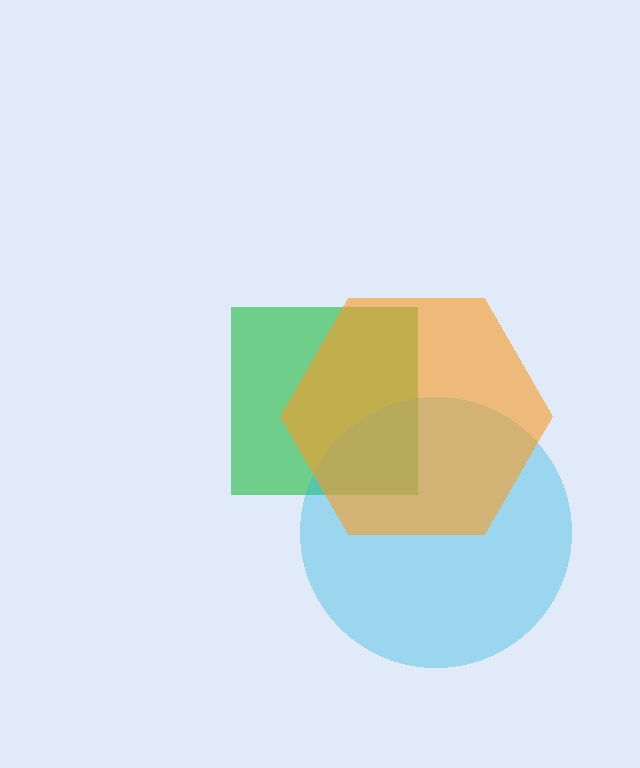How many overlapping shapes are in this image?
There are 3 overlapping shapes in the image.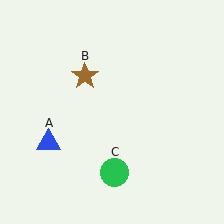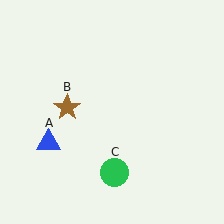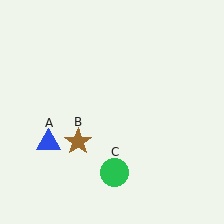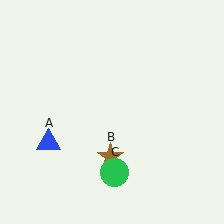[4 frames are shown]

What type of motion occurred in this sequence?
The brown star (object B) rotated counterclockwise around the center of the scene.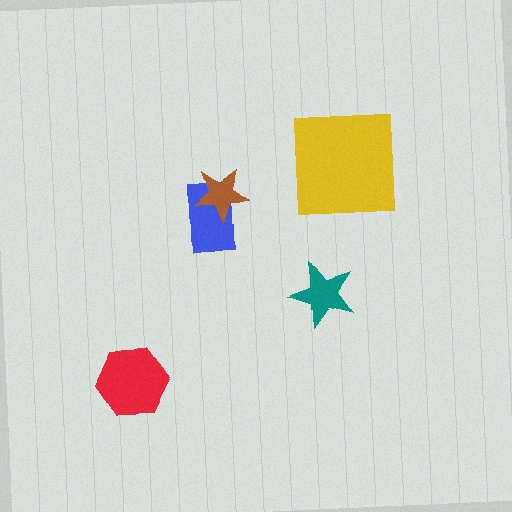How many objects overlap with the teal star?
0 objects overlap with the teal star.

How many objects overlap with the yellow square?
0 objects overlap with the yellow square.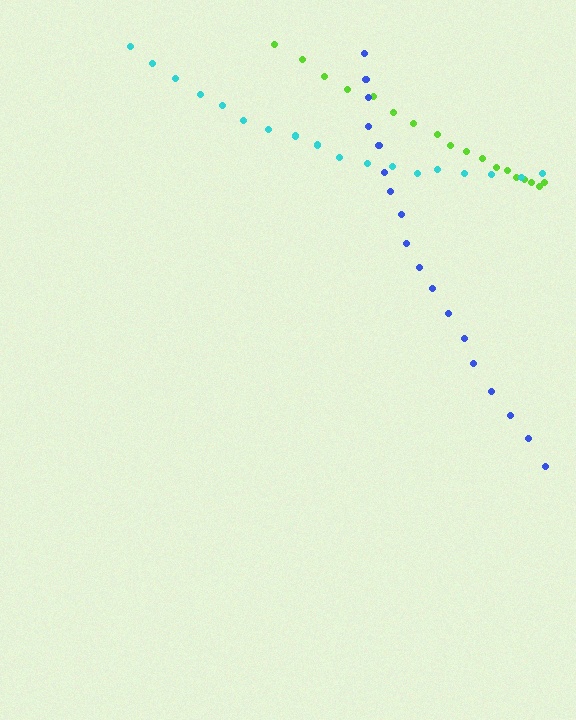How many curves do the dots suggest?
There are 3 distinct paths.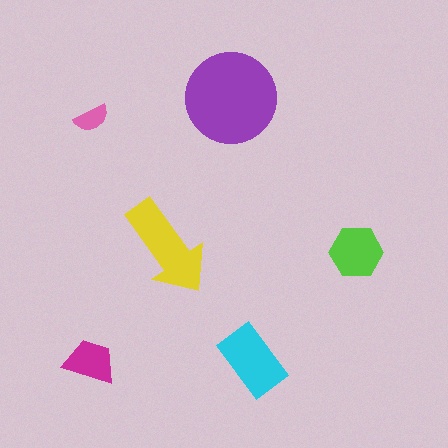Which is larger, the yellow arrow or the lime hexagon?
The yellow arrow.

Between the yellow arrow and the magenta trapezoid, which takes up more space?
The yellow arrow.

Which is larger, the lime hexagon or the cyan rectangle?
The cyan rectangle.